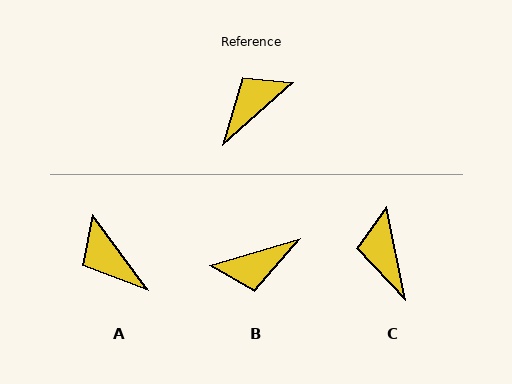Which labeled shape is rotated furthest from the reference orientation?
B, about 155 degrees away.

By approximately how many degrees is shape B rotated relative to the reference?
Approximately 155 degrees counter-clockwise.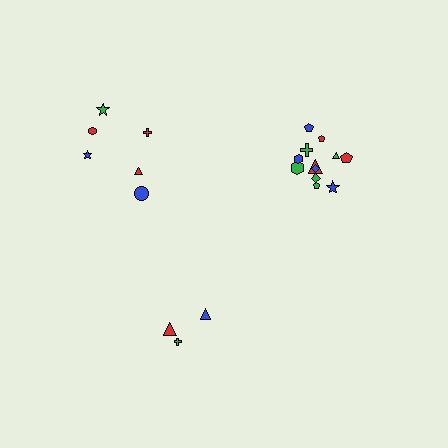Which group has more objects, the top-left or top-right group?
The top-right group.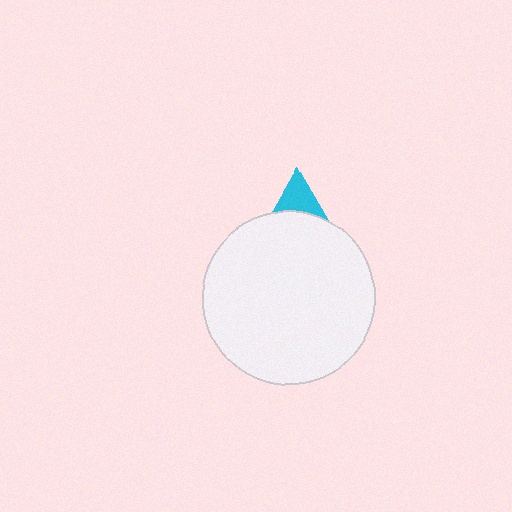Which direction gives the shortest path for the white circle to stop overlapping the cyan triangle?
Moving down gives the shortest separation.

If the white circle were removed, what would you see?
You would see the complete cyan triangle.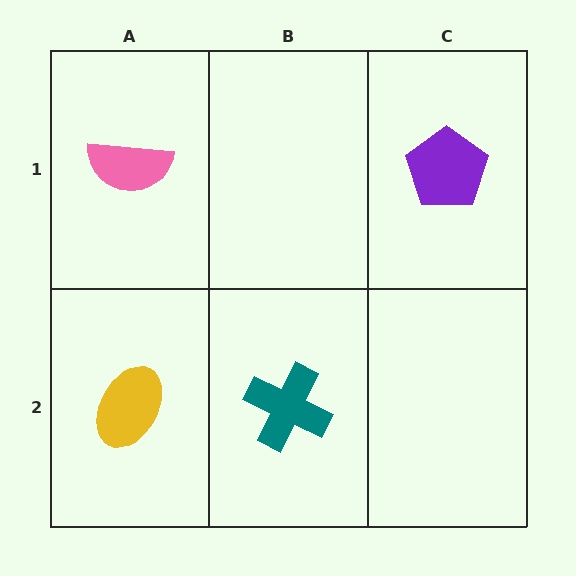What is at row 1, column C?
A purple pentagon.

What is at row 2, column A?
A yellow ellipse.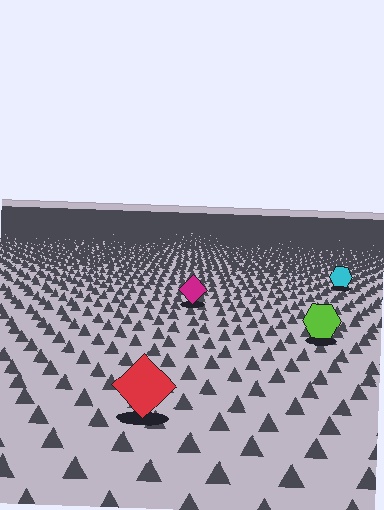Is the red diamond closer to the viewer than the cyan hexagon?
Yes. The red diamond is closer — you can tell from the texture gradient: the ground texture is coarser near it.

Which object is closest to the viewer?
The red diamond is closest. The texture marks near it are larger and more spread out.